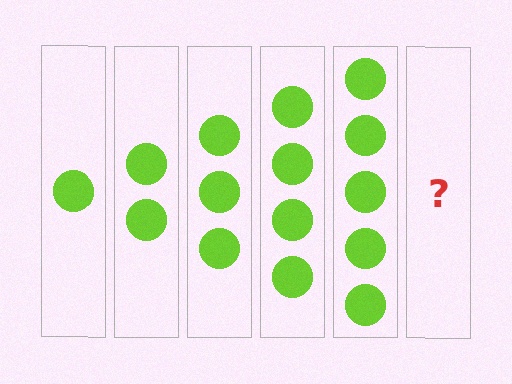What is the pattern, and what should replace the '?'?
The pattern is that each step adds one more circle. The '?' should be 6 circles.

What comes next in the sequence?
The next element should be 6 circles.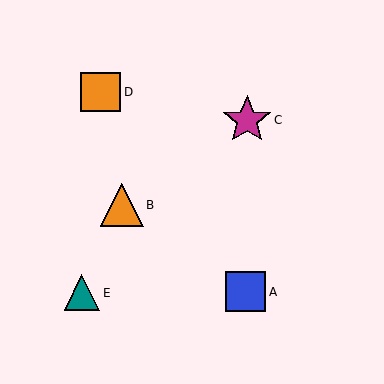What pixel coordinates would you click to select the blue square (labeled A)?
Click at (246, 292) to select the blue square A.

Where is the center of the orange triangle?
The center of the orange triangle is at (122, 205).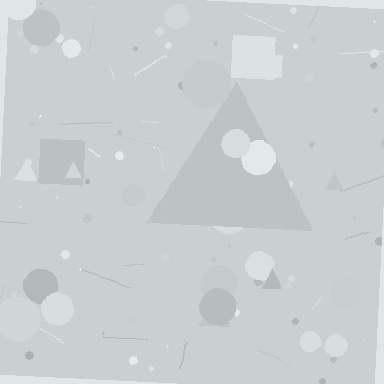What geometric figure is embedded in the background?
A triangle is embedded in the background.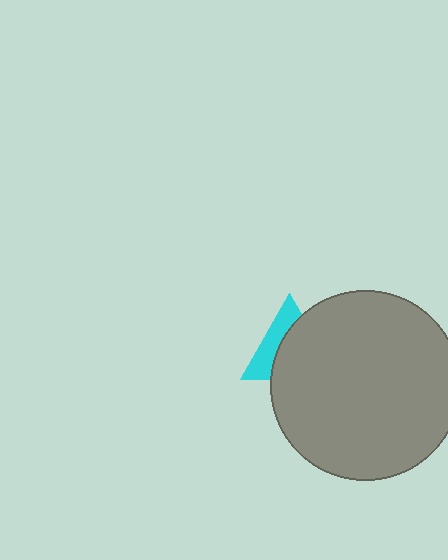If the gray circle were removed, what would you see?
You would see the complete cyan triangle.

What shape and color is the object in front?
The object in front is a gray circle.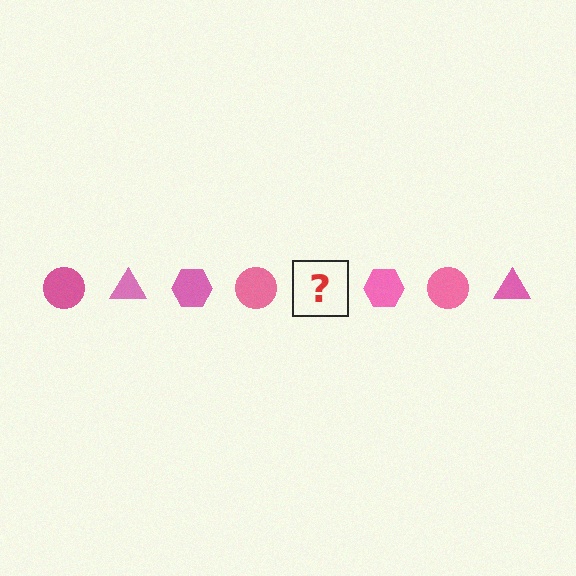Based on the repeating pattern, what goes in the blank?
The blank should be a pink triangle.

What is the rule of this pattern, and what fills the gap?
The rule is that the pattern cycles through circle, triangle, hexagon shapes in pink. The gap should be filled with a pink triangle.